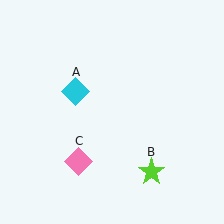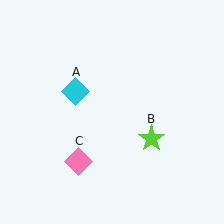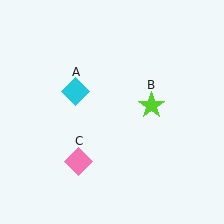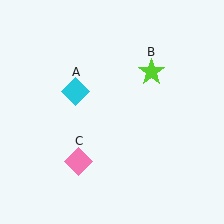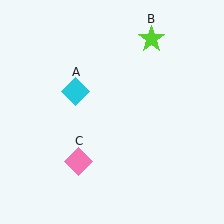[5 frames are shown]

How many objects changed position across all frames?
1 object changed position: lime star (object B).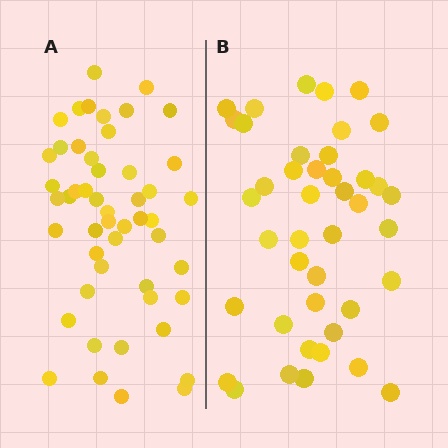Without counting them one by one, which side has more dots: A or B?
Region A (the left region) has more dots.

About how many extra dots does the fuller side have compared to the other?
Region A has roughly 8 or so more dots than region B.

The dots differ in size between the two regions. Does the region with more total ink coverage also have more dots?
No. Region B has more total ink coverage because its dots are larger, but region A actually contains more individual dots. Total area can be misleading — the number of items is what matters here.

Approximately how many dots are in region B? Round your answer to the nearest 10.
About 40 dots. (The exact count is 42, which rounds to 40.)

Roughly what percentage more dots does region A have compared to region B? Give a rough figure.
About 20% more.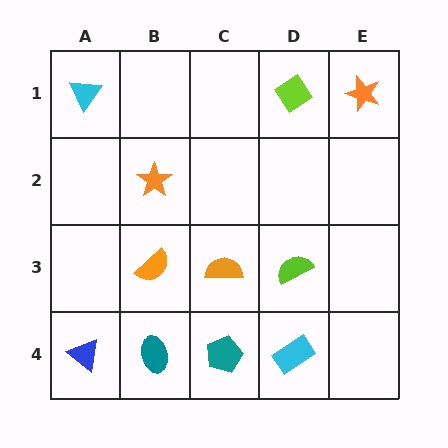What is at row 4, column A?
A blue triangle.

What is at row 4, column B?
A teal ellipse.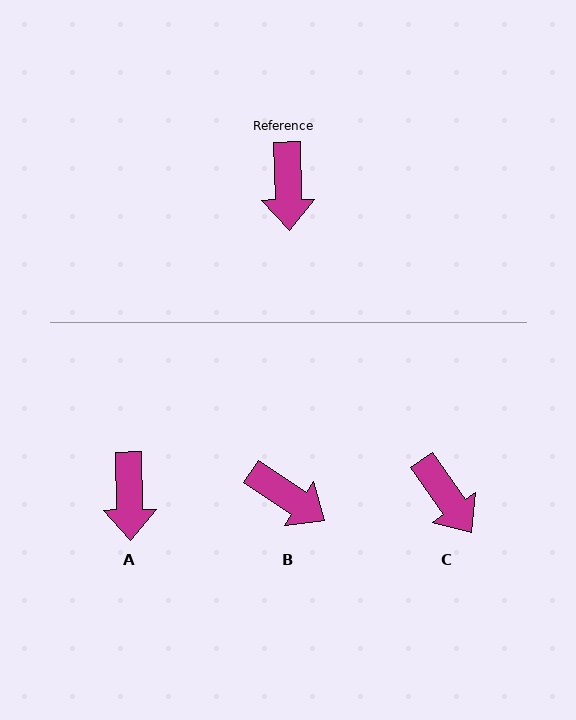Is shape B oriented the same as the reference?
No, it is off by about 55 degrees.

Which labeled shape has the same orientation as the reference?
A.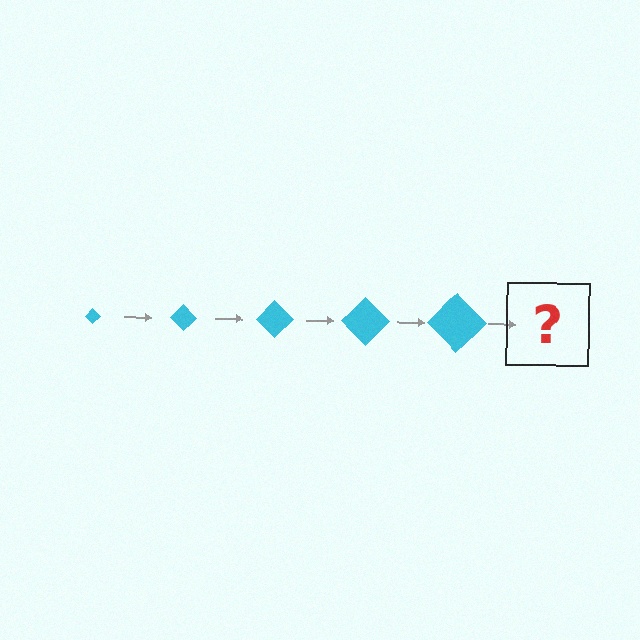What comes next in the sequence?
The next element should be a cyan diamond, larger than the previous one.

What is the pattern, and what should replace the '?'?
The pattern is that the diamond gets progressively larger each step. The '?' should be a cyan diamond, larger than the previous one.